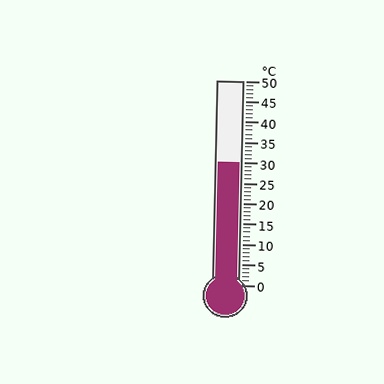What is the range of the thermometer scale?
The thermometer scale ranges from 0°C to 50°C.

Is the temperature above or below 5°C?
The temperature is above 5°C.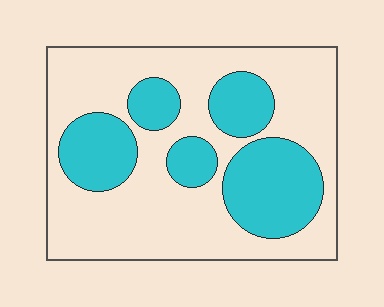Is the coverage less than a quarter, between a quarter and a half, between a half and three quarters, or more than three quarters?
Between a quarter and a half.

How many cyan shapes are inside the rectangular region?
5.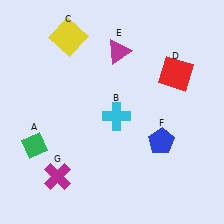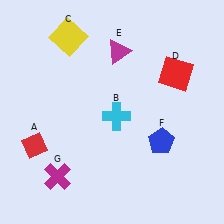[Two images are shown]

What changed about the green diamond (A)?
In Image 1, A is green. In Image 2, it changed to red.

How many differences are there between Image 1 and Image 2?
There is 1 difference between the two images.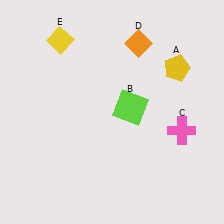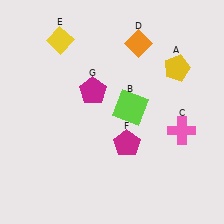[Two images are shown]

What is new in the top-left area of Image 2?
A magenta pentagon (G) was added in the top-left area of Image 2.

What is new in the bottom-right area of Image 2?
A magenta pentagon (F) was added in the bottom-right area of Image 2.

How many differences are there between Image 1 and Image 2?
There are 2 differences between the two images.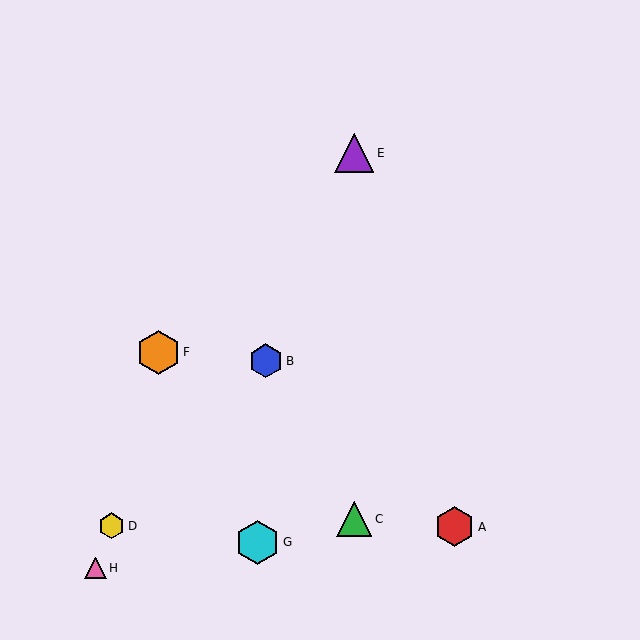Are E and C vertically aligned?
Yes, both are at x≈354.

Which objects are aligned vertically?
Objects C, E are aligned vertically.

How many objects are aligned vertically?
2 objects (C, E) are aligned vertically.